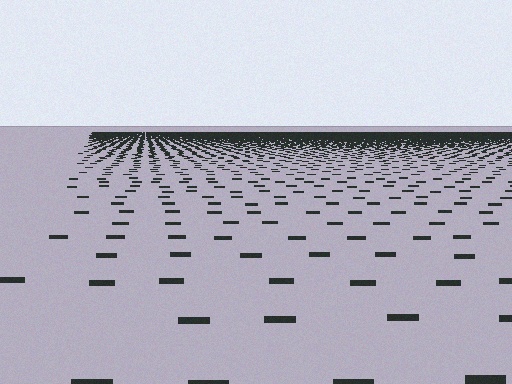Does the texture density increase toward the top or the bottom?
Density increases toward the top.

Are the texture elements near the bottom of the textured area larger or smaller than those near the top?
Larger. Near the bottom, elements are closer to the viewer and appear at a bigger on-screen size.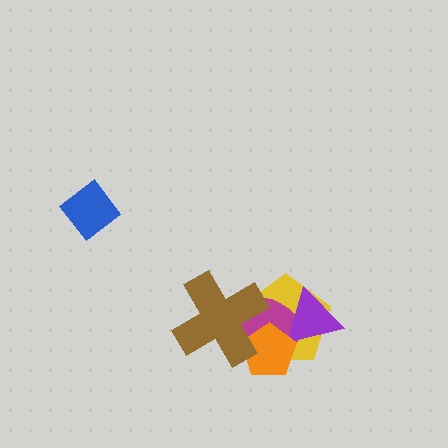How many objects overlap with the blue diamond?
0 objects overlap with the blue diamond.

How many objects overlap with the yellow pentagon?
4 objects overlap with the yellow pentagon.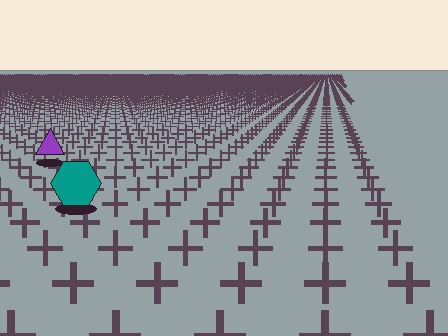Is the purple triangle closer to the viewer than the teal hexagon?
No. The teal hexagon is closer — you can tell from the texture gradient: the ground texture is coarser near it.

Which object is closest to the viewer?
The teal hexagon is closest. The texture marks near it are larger and more spread out.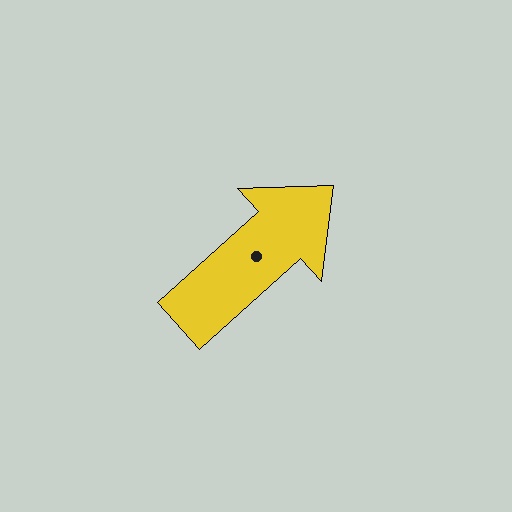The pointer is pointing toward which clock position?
Roughly 2 o'clock.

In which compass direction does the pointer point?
Northeast.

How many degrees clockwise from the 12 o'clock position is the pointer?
Approximately 48 degrees.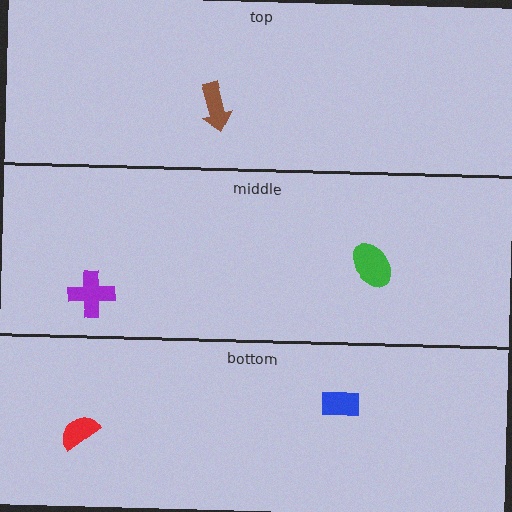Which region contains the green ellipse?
The middle region.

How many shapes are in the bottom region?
2.